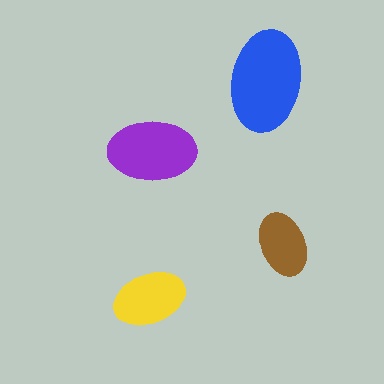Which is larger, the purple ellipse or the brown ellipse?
The purple one.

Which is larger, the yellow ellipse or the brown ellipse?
The yellow one.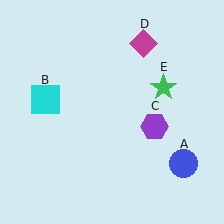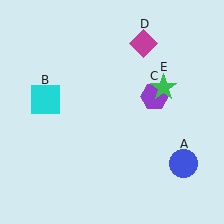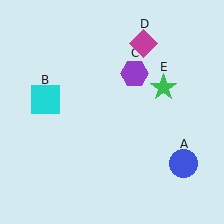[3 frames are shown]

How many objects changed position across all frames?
1 object changed position: purple hexagon (object C).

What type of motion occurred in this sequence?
The purple hexagon (object C) rotated counterclockwise around the center of the scene.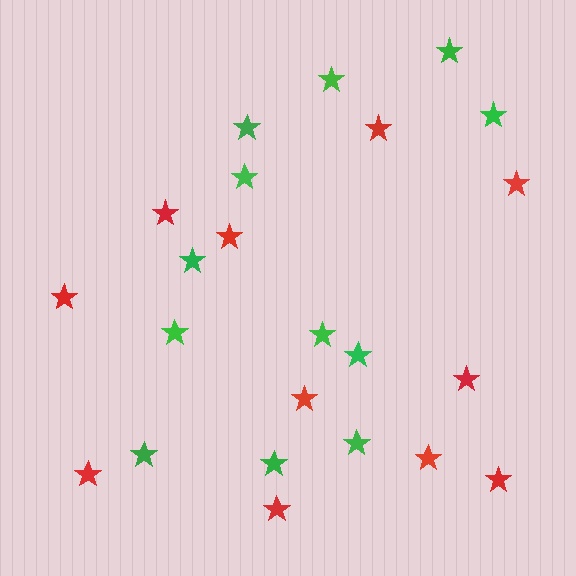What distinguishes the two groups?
There are 2 groups: one group of red stars (11) and one group of green stars (12).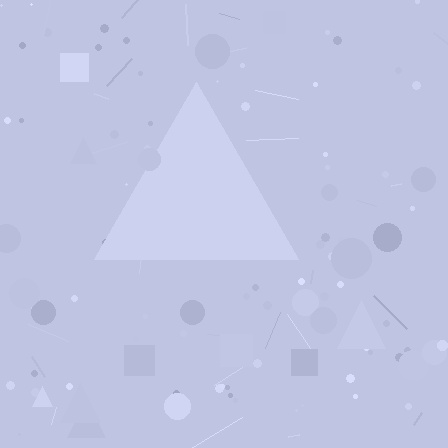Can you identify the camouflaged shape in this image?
The camouflaged shape is a triangle.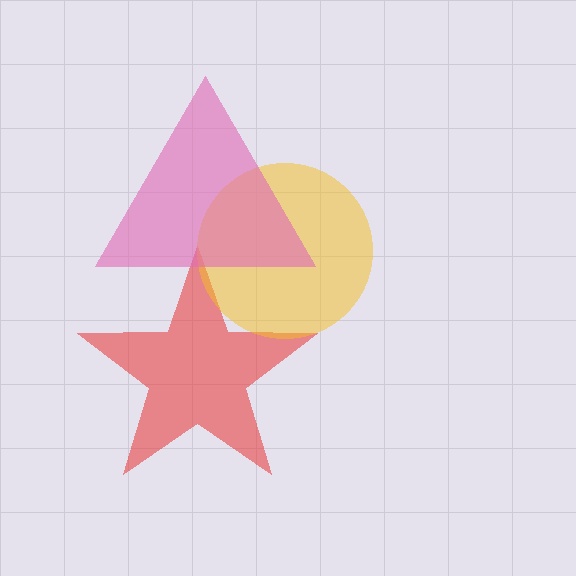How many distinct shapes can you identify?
There are 3 distinct shapes: a red star, a yellow circle, a pink triangle.